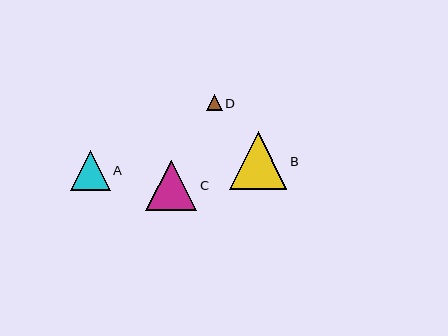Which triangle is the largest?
Triangle B is the largest with a size of approximately 58 pixels.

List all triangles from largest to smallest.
From largest to smallest: B, C, A, D.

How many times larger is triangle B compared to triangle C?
Triangle B is approximately 1.1 times the size of triangle C.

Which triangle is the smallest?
Triangle D is the smallest with a size of approximately 15 pixels.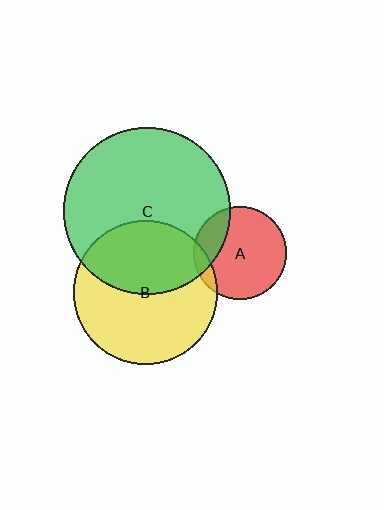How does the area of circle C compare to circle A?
Approximately 3.2 times.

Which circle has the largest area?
Circle C (green).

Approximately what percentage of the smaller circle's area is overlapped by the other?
Approximately 20%.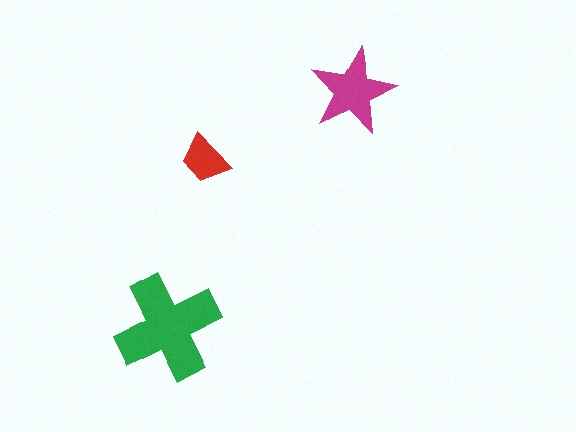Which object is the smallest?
The red trapezoid.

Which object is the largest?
The green cross.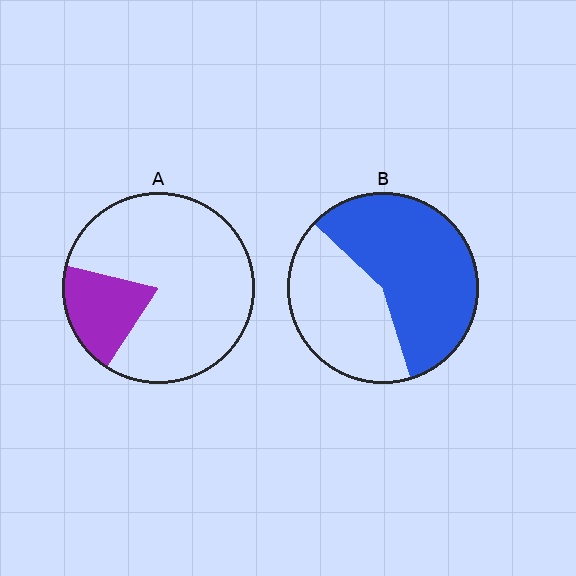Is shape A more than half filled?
No.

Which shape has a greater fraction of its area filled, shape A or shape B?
Shape B.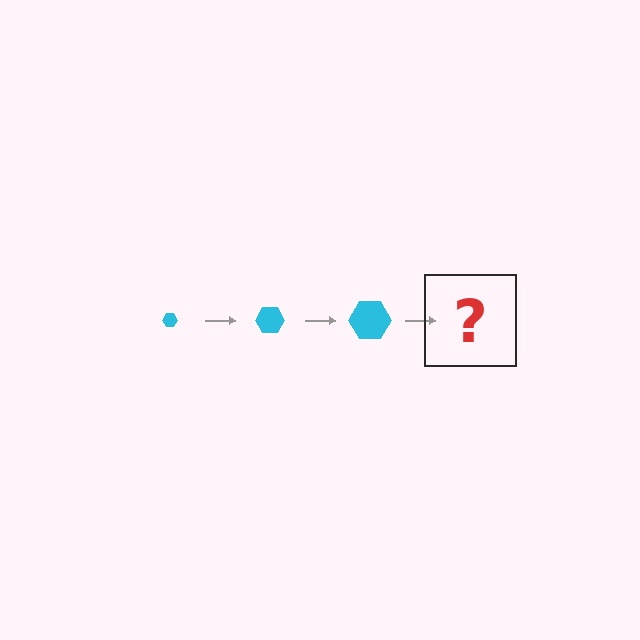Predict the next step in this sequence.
The next step is a cyan hexagon, larger than the previous one.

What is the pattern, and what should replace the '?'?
The pattern is that the hexagon gets progressively larger each step. The '?' should be a cyan hexagon, larger than the previous one.